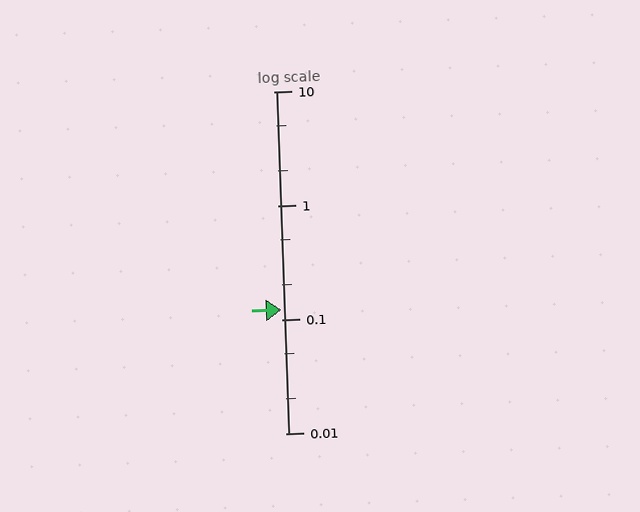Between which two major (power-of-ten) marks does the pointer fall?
The pointer is between 0.1 and 1.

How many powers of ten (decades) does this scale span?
The scale spans 3 decades, from 0.01 to 10.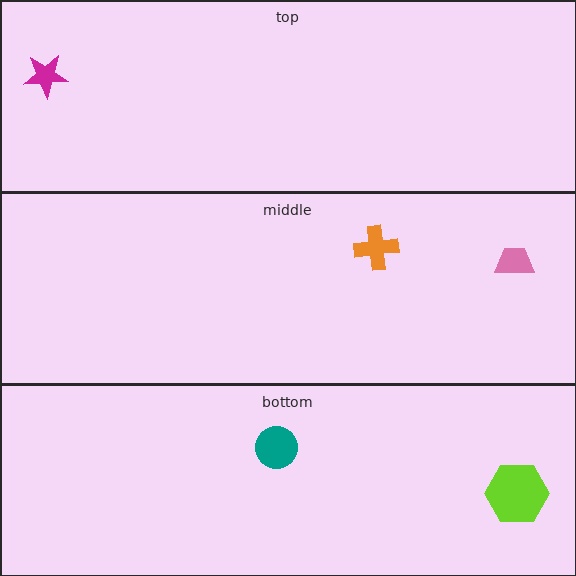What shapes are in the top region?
The magenta star.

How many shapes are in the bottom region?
2.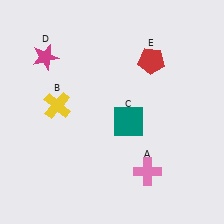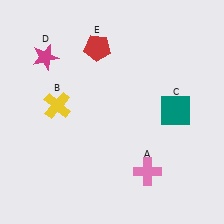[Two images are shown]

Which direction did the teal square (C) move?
The teal square (C) moved right.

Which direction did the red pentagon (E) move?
The red pentagon (E) moved left.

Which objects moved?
The objects that moved are: the teal square (C), the red pentagon (E).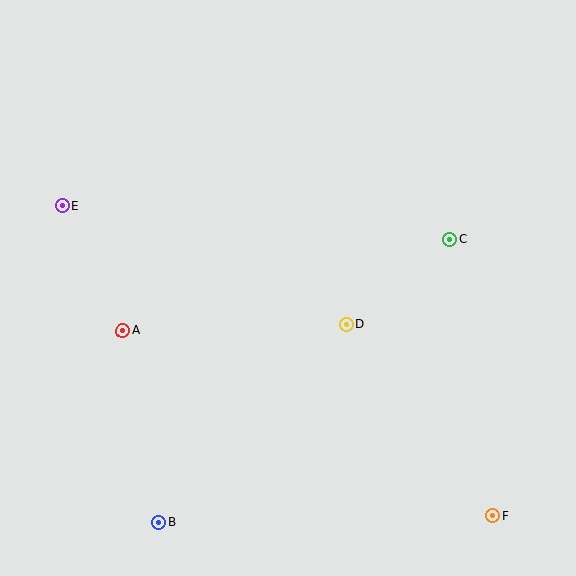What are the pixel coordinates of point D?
Point D is at (346, 324).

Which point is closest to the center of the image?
Point D at (346, 324) is closest to the center.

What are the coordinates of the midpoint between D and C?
The midpoint between D and C is at (398, 282).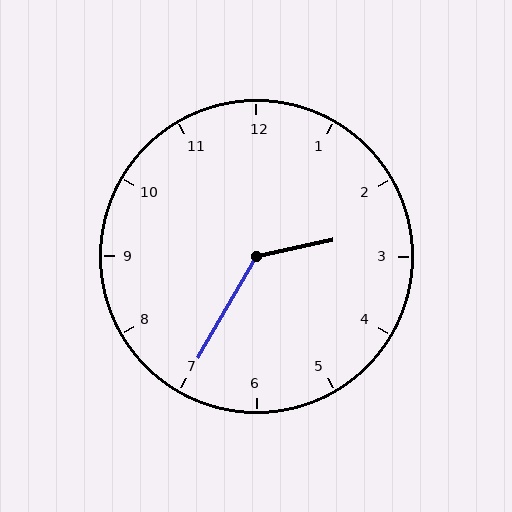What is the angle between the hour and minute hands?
Approximately 132 degrees.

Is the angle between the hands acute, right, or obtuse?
It is obtuse.